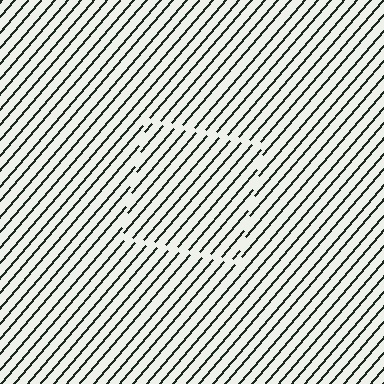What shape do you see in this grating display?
An illusory square. The interior of the shape contains the same grating, shifted by half a period — the contour is defined by the phase discontinuity where line-ends from the inner and outer gratings abut.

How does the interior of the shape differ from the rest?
The interior of the shape contains the same grating, shifted by half a period — the contour is defined by the phase discontinuity where line-ends from the inner and outer gratings abut.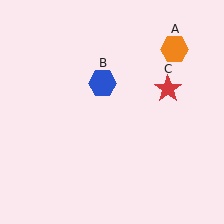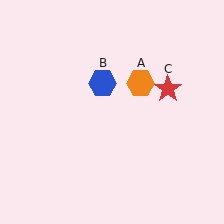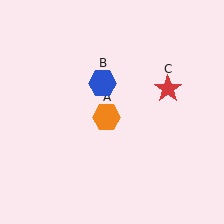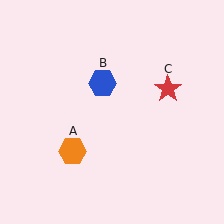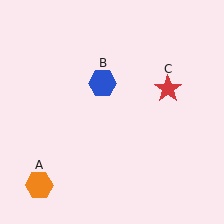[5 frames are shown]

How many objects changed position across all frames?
1 object changed position: orange hexagon (object A).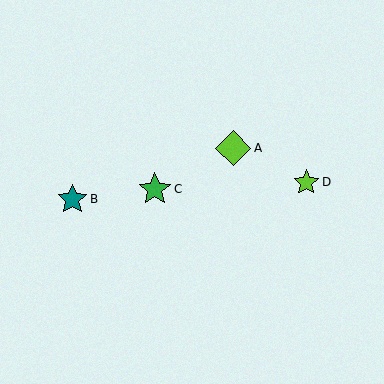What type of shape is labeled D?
Shape D is a lime star.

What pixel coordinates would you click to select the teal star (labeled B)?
Click at (72, 199) to select the teal star B.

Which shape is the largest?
The lime diamond (labeled A) is the largest.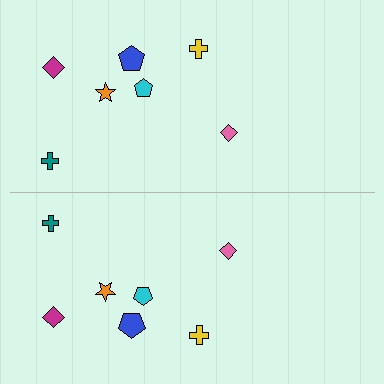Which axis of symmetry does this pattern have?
The pattern has a horizontal axis of symmetry running through the center of the image.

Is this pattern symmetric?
Yes, this pattern has bilateral (reflection) symmetry.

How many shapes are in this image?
There are 14 shapes in this image.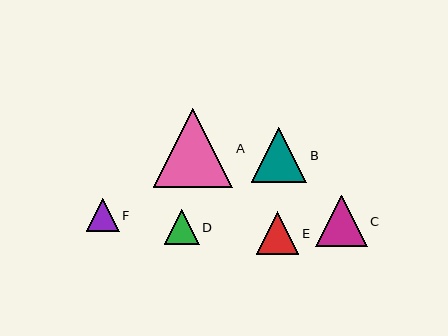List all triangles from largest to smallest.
From largest to smallest: A, B, C, E, D, F.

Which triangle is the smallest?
Triangle F is the smallest with a size of approximately 33 pixels.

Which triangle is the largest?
Triangle A is the largest with a size of approximately 79 pixels.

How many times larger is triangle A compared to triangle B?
Triangle A is approximately 1.4 times the size of triangle B.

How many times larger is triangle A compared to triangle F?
Triangle A is approximately 2.4 times the size of triangle F.